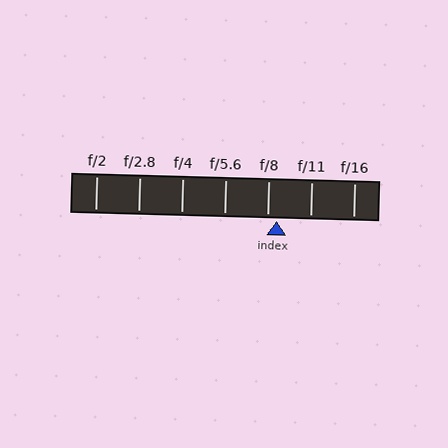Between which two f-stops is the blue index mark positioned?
The index mark is between f/8 and f/11.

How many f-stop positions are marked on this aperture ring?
There are 7 f-stop positions marked.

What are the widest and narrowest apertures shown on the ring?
The widest aperture shown is f/2 and the narrowest is f/16.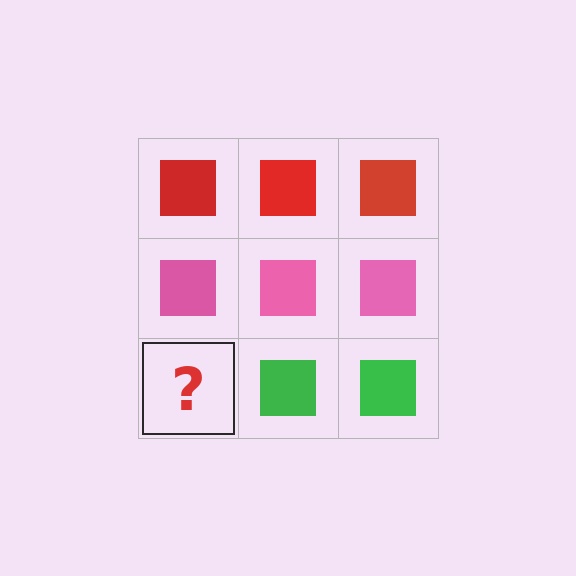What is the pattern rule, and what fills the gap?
The rule is that each row has a consistent color. The gap should be filled with a green square.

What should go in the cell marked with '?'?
The missing cell should contain a green square.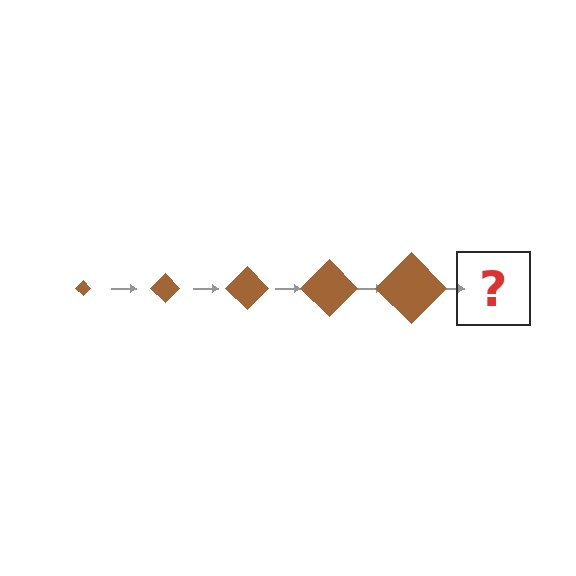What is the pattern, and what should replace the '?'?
The pattern is that the diamond gets progressively larger each step. The '?' should be a brown diamond, larger than the previous one.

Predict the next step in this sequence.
The next step is a brown diamond, larger than the previous one.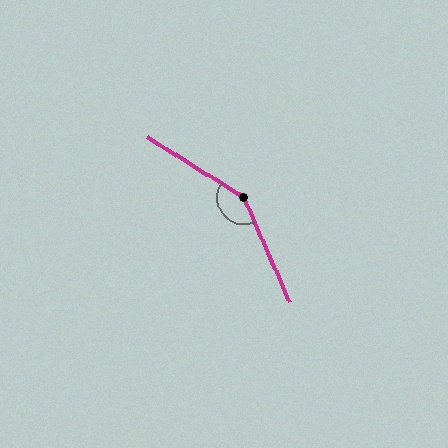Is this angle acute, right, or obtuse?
It is obtuse.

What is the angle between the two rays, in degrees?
Approximately 146 degrees.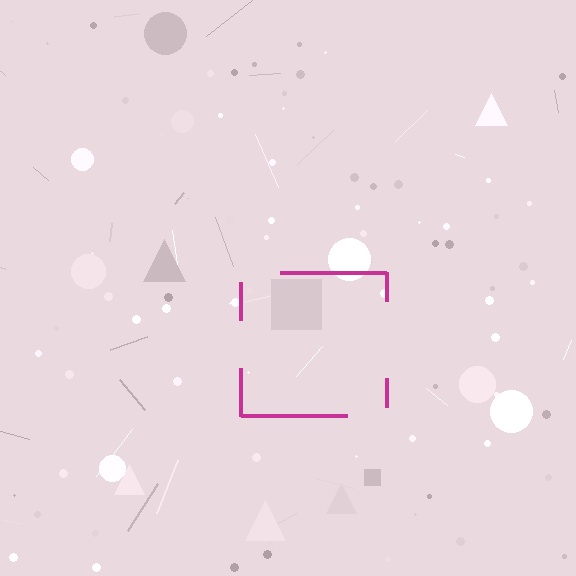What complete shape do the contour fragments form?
The contour fragments form a square.